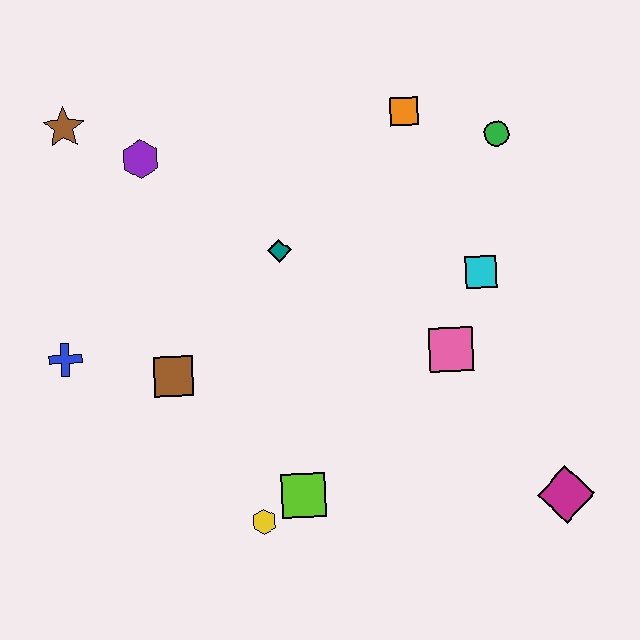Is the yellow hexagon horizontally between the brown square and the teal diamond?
Yes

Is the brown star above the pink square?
Yes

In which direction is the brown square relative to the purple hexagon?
The brown square is below the purple hexagon.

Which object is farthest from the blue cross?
The magenta diamond is farthest from the blue cross.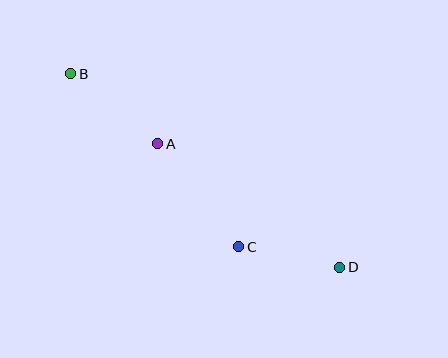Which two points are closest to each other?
Points C and D are closest to each other.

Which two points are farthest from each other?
Points B and D are farthest from each other.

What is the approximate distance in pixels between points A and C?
The distance between A and C is approximately 131 pixels.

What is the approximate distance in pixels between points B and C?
The distance between B and C is approximately 241 pixels.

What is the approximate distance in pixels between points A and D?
The distance between A and D is approximately 220 pixels.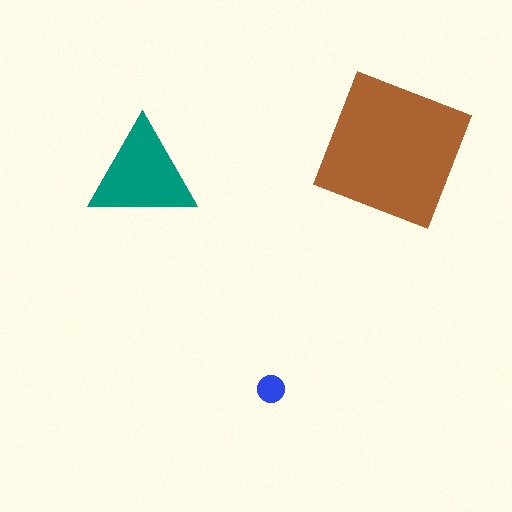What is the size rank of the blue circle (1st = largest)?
3rd.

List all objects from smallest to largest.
The blue circle, the teal triangle, the brown square.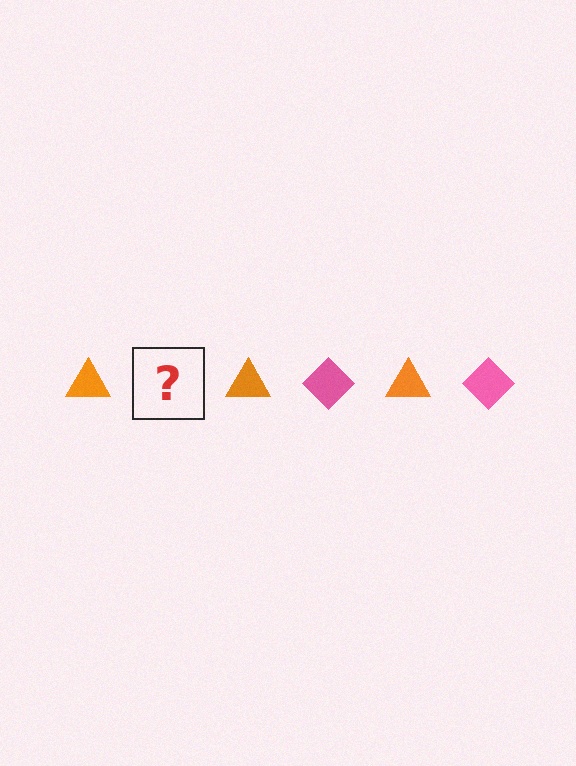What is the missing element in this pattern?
The missing element is a pink diamond.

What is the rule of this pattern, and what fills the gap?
The rule is that the pattern alternates between orange triangle and pink diamond. The gap should be filled with a pink diamond.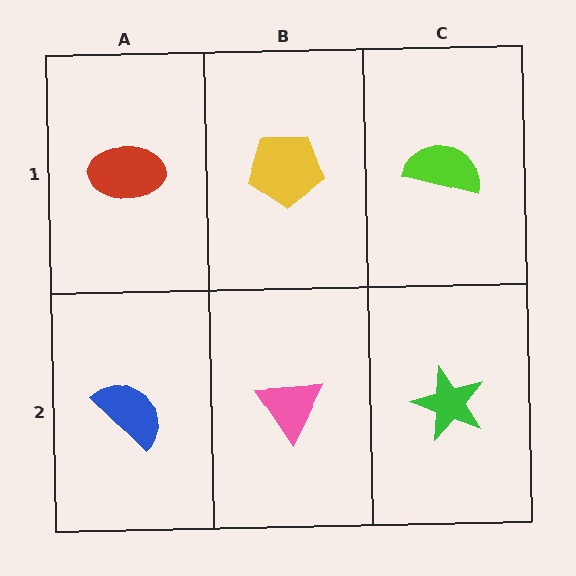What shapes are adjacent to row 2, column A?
A red ellipse (row 1, column A), a pink triangle (row 2, column B).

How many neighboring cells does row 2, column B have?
3.